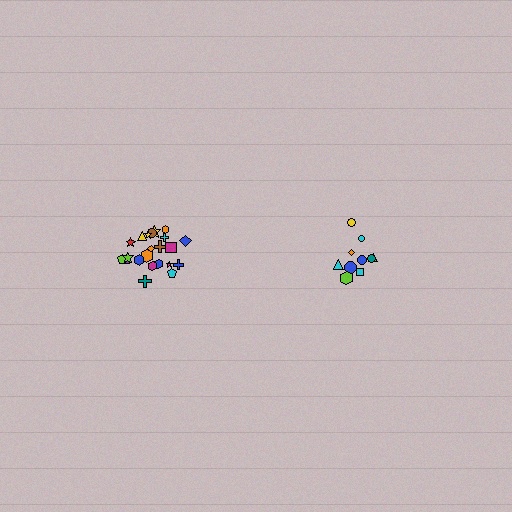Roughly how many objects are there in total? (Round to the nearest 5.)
Roughly 30 objects in total.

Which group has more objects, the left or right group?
The left group.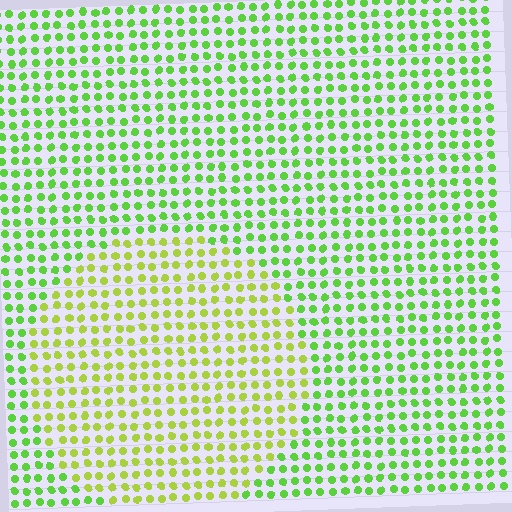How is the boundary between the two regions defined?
The boundary is defined purely by a slight shift in hue (about 31 degrees). Spacing, size, and orientation are identical on both sides.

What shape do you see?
I see a circle.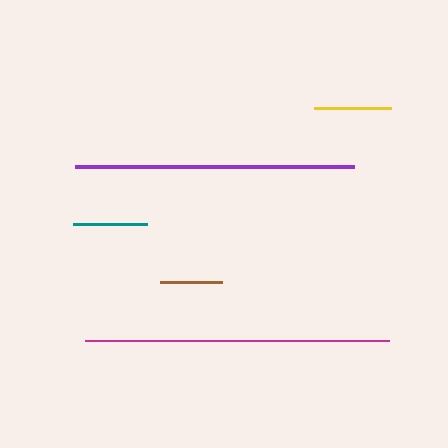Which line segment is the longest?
The magenta line is the longest at approximately 304 pixels.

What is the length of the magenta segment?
The magenta segment is approximately 304 pixels long.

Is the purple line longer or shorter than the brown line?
The purple line is longer than the brown line.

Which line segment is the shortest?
The brown line is the shortest at approximately 62 pixels.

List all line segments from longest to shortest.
From longest to shortest: magenta, purple, yellow, teal, brown.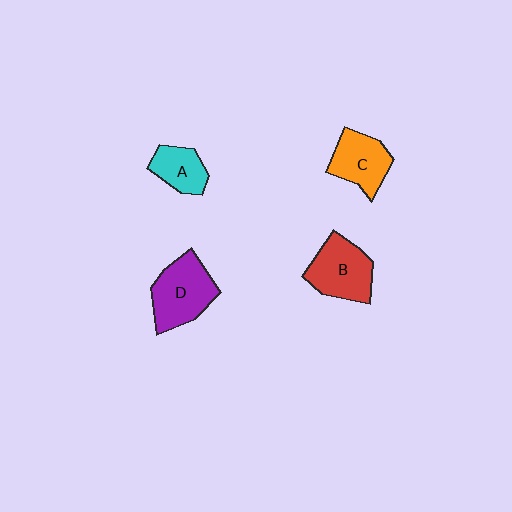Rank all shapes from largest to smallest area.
From largest to smallest: D (purple), B (red), C (orange), A (cyan).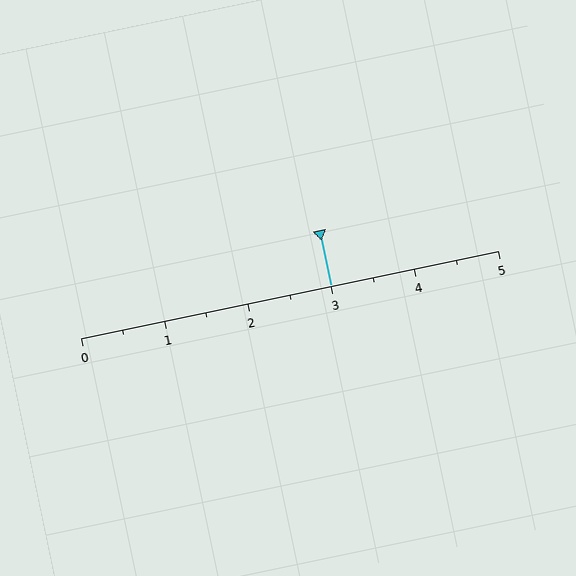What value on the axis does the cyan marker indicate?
The marker indicates approximately 3.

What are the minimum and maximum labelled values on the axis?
The axis runs from 0 to 5.